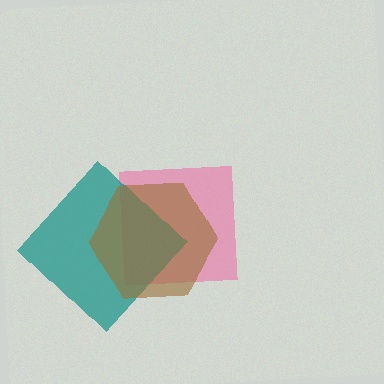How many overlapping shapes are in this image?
There are 3 overlapping shapes in the image.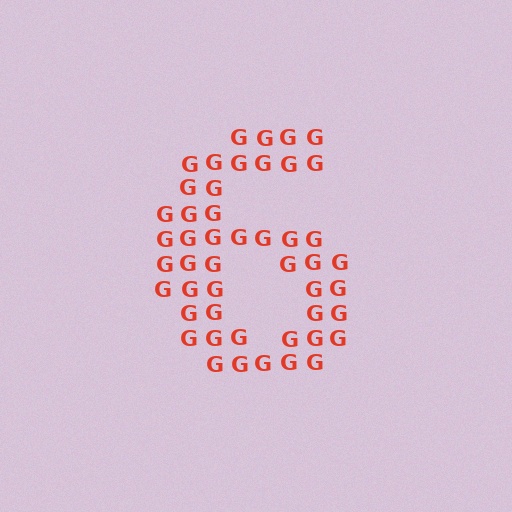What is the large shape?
The large shape is the digit 6.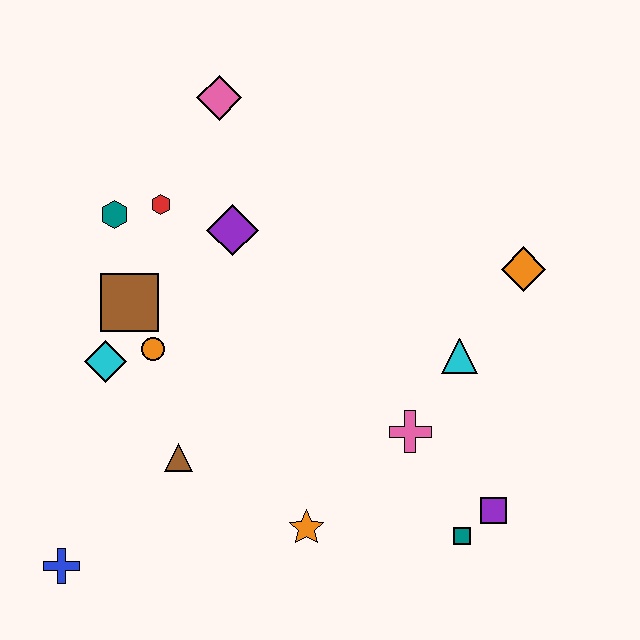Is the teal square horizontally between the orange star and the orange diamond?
Yes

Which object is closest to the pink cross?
The cyan triangle is closest to the pink cross.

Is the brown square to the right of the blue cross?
Yes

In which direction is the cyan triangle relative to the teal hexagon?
The cyan triangle is to the right of the teal hexagon.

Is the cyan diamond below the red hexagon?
Yes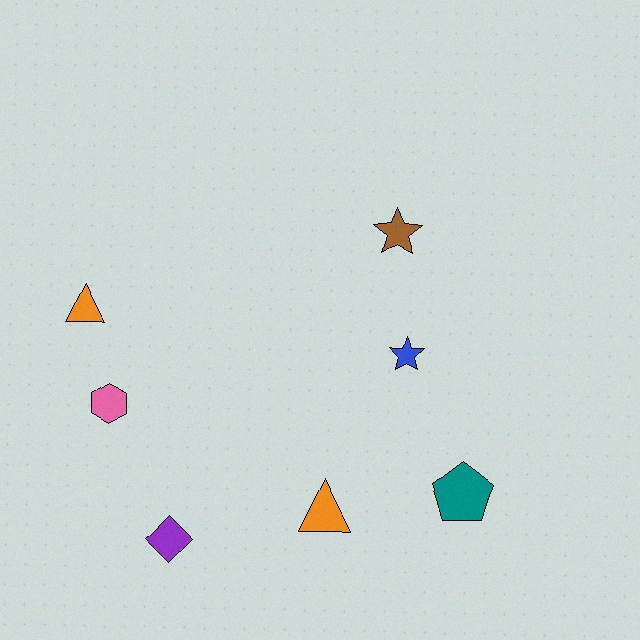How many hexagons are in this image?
There is 1 hexagon.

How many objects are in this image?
There are 7 objects.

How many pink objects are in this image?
There is 1 pink object.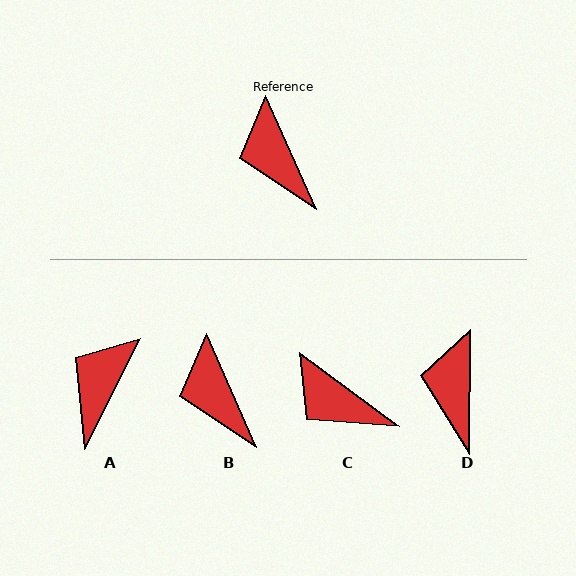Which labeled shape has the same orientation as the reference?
B.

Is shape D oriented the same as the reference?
No, it is off by about 25 degrees.